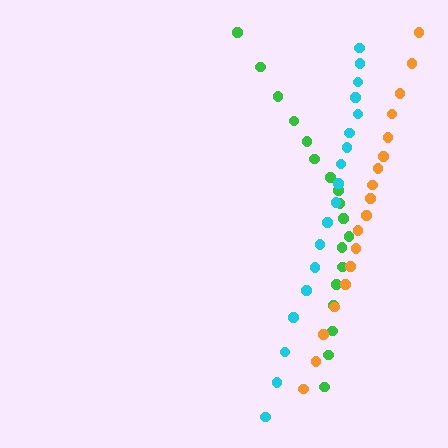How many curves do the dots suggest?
There are 3 distinct paths.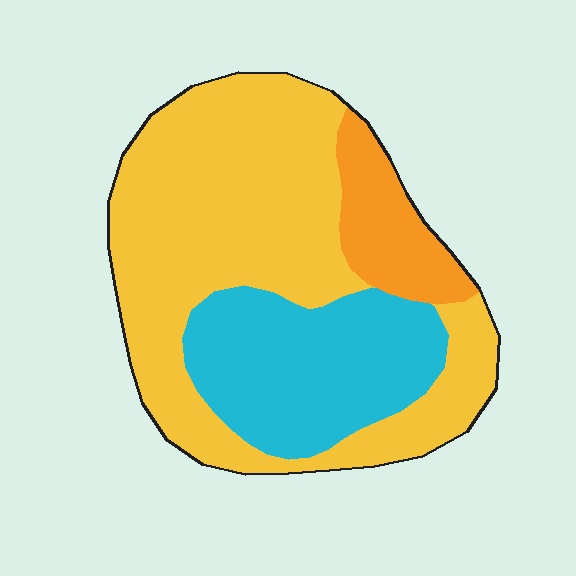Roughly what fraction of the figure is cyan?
Cyan takes up about one quarter (1/4) of the figure.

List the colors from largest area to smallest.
From largest to smallest: yellow, cyan, orange.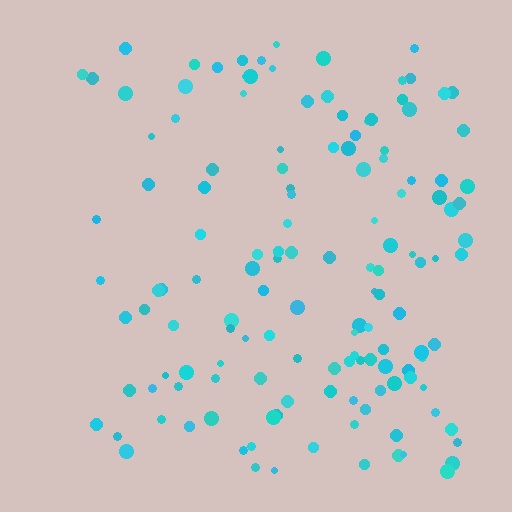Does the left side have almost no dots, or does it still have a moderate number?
Still a moderate number, just noticeably fewer than the right.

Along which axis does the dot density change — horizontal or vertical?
Horizontal.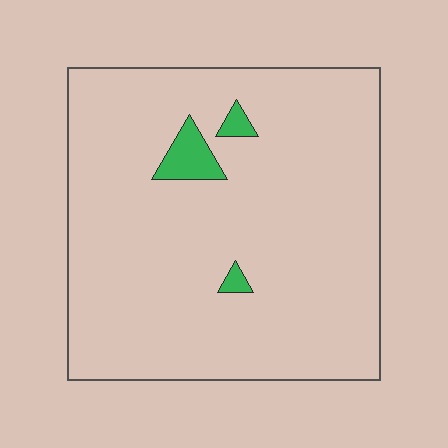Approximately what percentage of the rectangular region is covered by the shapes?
Approximately 5%.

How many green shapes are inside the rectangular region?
3.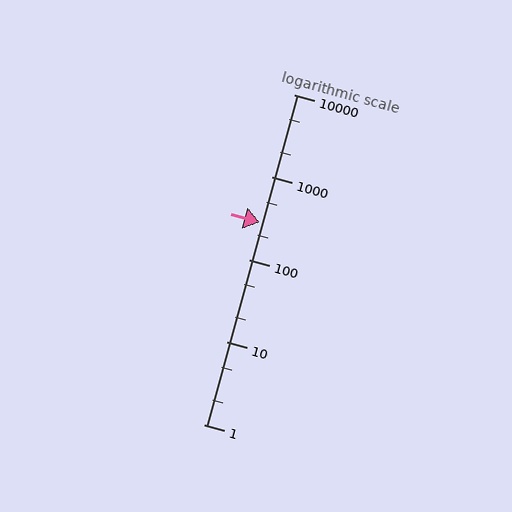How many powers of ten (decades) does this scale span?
The scale spans 4 decades, from 1 to 10000.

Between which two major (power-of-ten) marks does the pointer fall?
The pointer is between 100 and 1000.